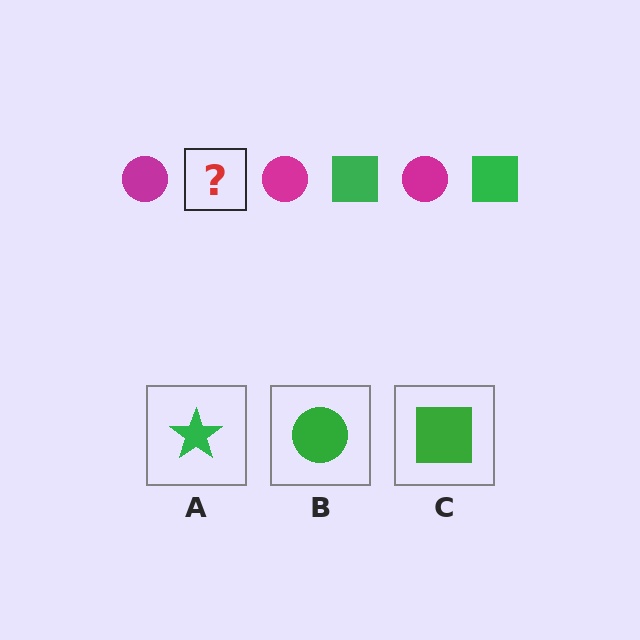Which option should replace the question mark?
Option C.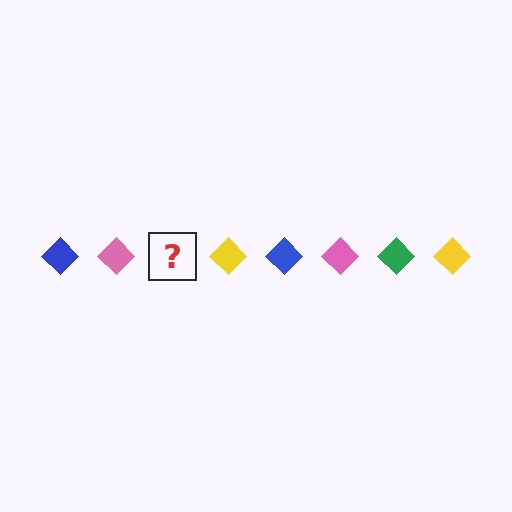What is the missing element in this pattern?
The missing element is a green diamond.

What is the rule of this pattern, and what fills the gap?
The rule is that the pattern cycles through blue, pink, green, yellow diamonds. The gap should be filled with a green diamond.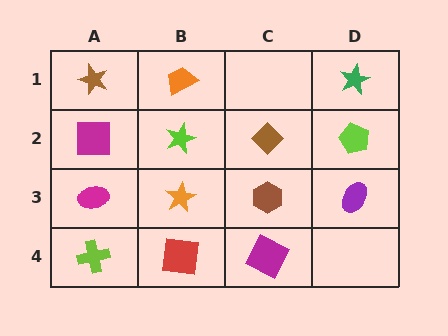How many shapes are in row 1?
3 shapes.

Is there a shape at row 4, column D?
No, that cell is empty.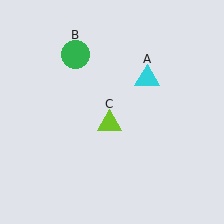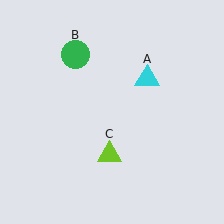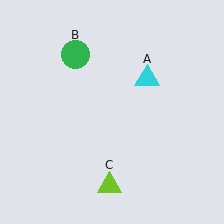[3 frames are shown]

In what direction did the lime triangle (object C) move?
The lime triangle (object C) moved down.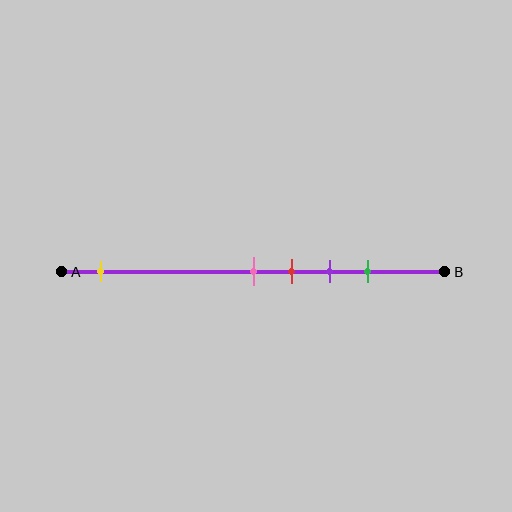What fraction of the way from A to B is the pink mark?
The pink mark is approximately 50% (0.5) of the way from A to B.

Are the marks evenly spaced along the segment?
No, the marks are not evenly spaced.